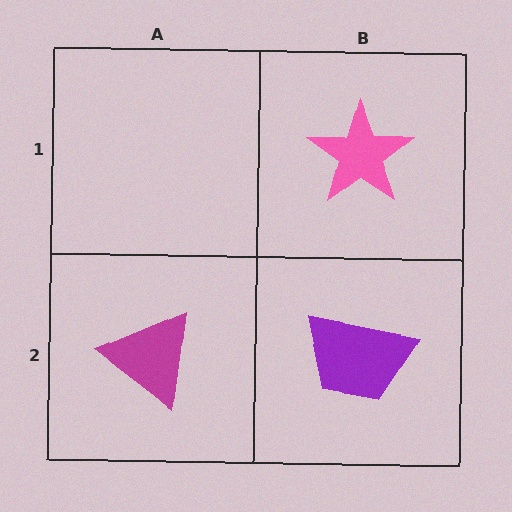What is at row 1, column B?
A pink star.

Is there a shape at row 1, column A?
No, that cell is empty.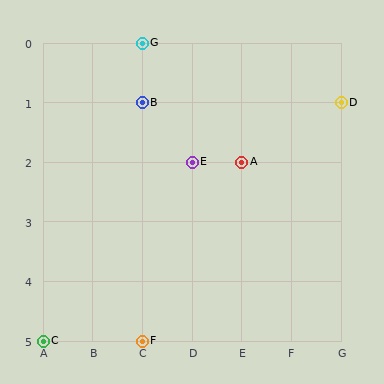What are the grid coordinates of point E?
Point E is at grid coordinates (D, 2).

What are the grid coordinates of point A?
Point A is at grid coordinates (E, 2).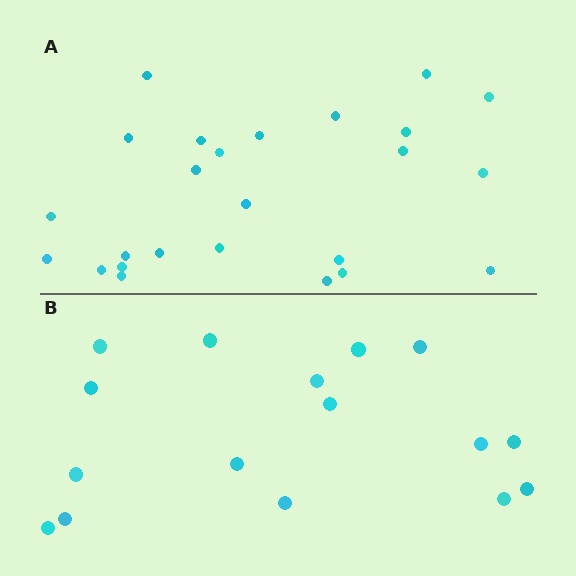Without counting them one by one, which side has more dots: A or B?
Region A (the top region) has more dots.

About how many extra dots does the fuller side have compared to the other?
Region A has roughly 8 or so more dots than region B.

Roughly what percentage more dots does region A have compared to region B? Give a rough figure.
About 55% more.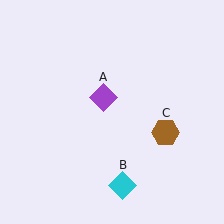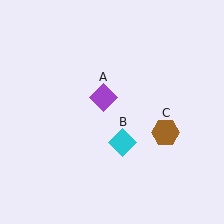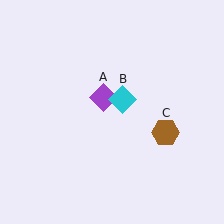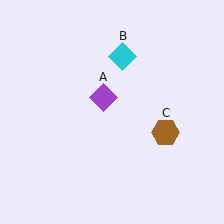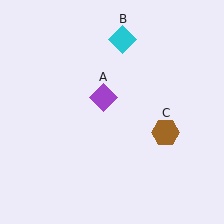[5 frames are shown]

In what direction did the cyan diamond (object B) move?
The cyan diamond (object B) moved up.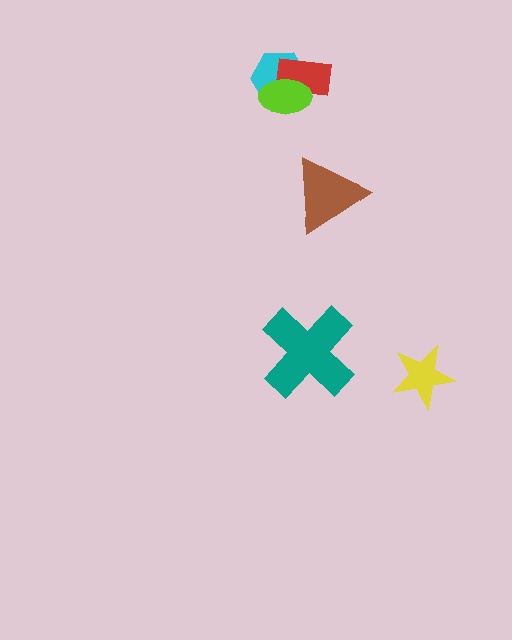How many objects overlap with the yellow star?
0 objects overlap with the yellow star.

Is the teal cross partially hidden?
No, no other shape covers it.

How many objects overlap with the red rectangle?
2 objects overlap with the red rectangle.